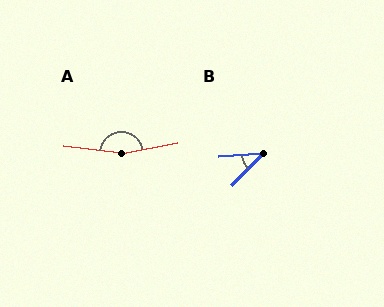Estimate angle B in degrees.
Approximately 42 degrees.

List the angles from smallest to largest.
B (42°), A (162°).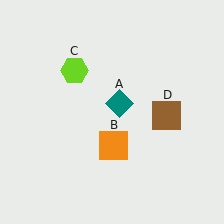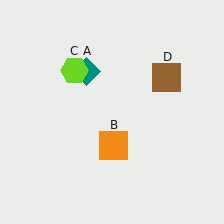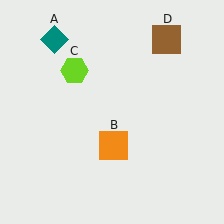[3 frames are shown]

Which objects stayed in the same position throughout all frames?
Orange square (object B) and lime hexagon (object C) remained stationary.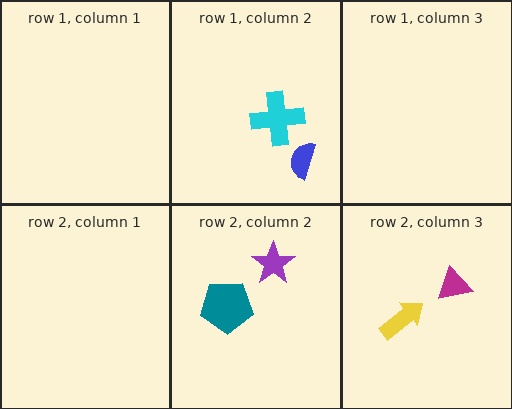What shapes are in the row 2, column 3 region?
The yellow arrow, the magenta triangle.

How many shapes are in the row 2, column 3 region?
2.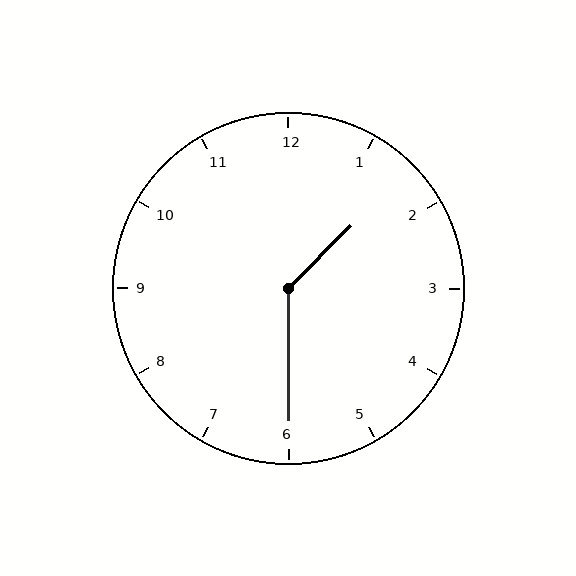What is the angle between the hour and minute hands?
Approximately 135 degrees.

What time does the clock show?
1:30.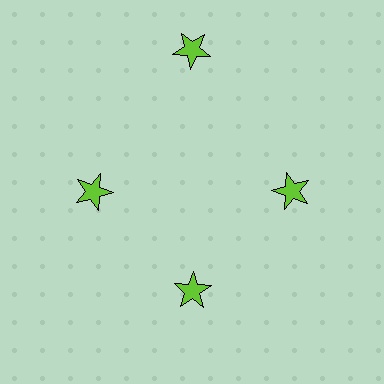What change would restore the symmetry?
The symmetry would be restored by moving it inward, back onto the ring so that all 4 stars sit at equal angles and equal distance from the center.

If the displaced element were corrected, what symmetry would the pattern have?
It would have 4-fold rotational symmetry — the pattern would map onto itself every 90 degrees.